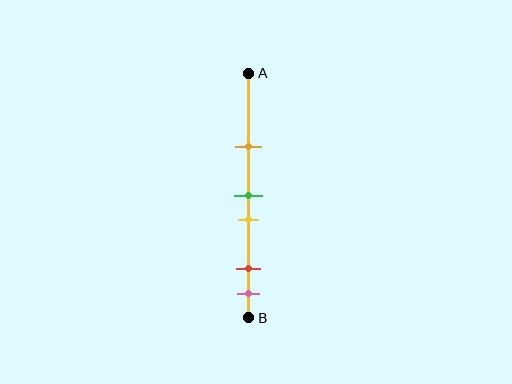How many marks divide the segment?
There are 5 marks dividing the segment.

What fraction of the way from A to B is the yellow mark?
The yellow mark is approximately 60% (0.6) of the way from A to B.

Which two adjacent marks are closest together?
The green and yellow marks are the closest adjacent pair.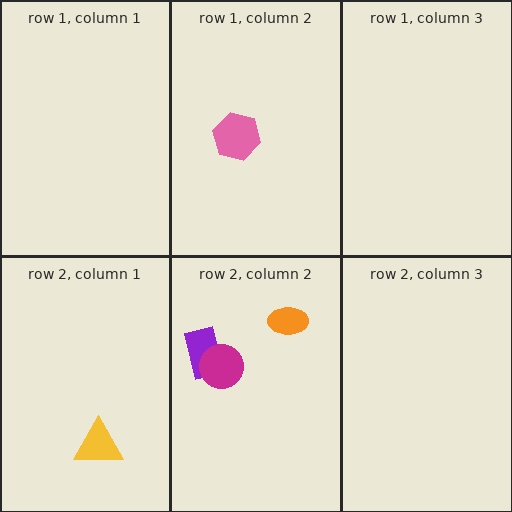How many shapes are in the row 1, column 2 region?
1.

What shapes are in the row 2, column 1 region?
The yellow triangle.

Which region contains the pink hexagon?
The row 1, column 2 region.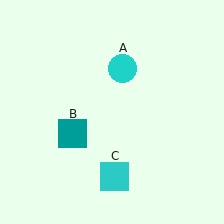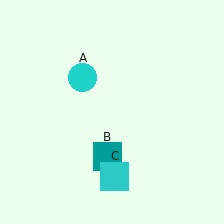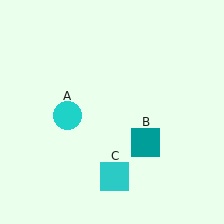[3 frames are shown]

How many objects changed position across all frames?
2 objects changed position: cyan circle (object A), teal square (object B).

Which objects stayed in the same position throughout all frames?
Cyan square (object C) remained stationary.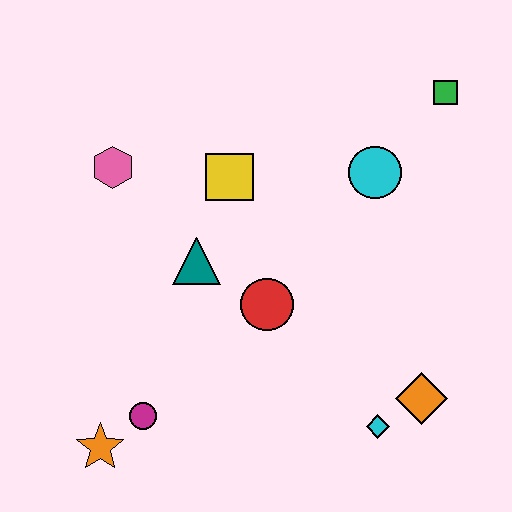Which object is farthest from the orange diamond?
The pink hexagon is farthest from the orange diamond.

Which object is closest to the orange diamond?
The cyan diamond is closest to the orange diamond.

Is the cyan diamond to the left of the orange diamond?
Yes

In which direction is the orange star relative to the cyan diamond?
The orange star is to the left of the cyan diamond.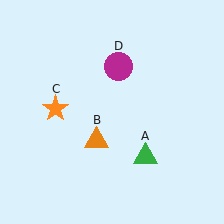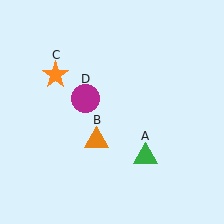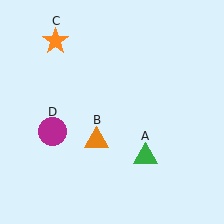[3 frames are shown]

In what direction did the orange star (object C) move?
The orange star (object C) moved up.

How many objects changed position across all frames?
2 objects changed position: orange star (object C), magenta circle (object D).